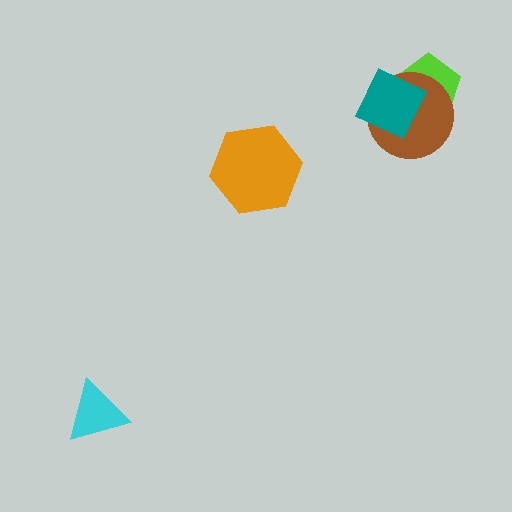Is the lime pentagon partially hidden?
Yes, it is partially covered by another shape.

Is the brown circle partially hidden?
Yes, it is partially covered by another shape.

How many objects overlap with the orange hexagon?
0 objects overlap with the orange hexagon.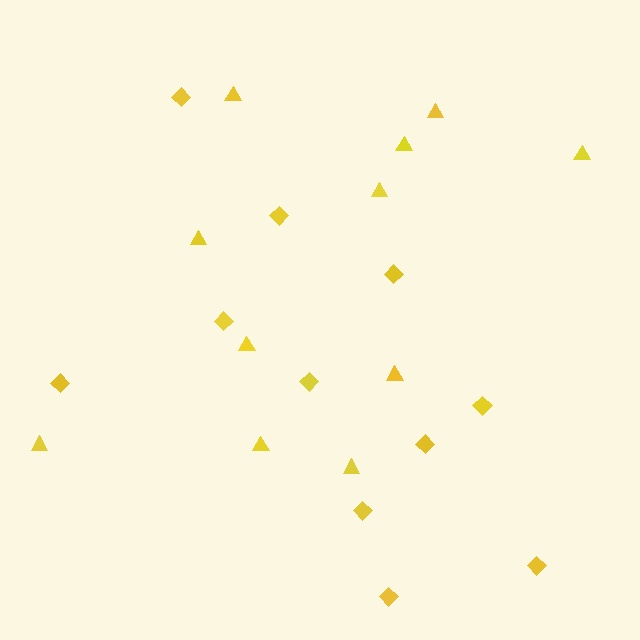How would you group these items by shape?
There are 2 groups: one group of triangles (11) and one group of diamonds (11).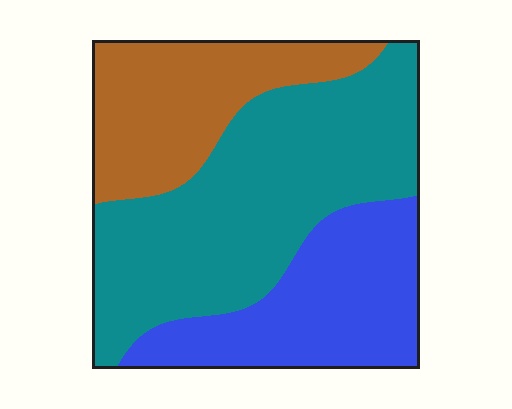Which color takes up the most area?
Teal, at roughly 50%.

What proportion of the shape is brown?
Brown takes up about one quarter (1/4) of the shape.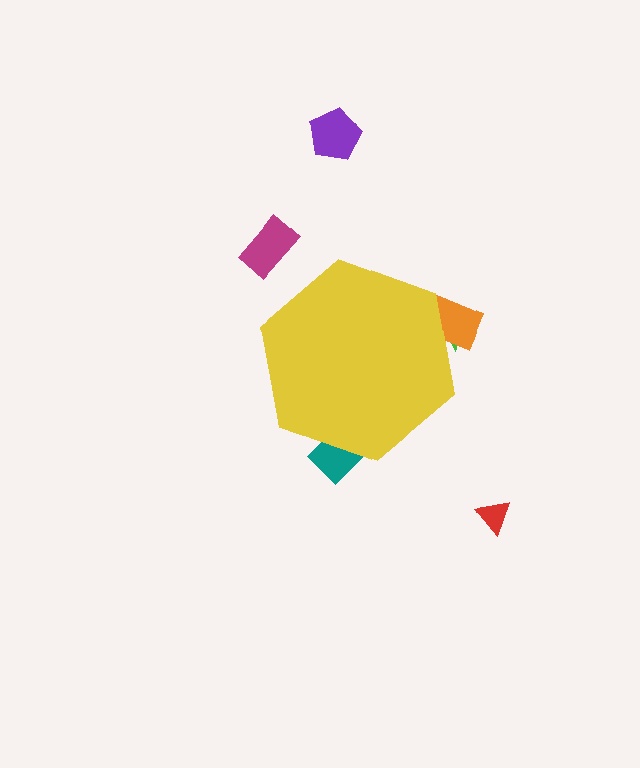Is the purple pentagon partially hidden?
No, the purple pentagon is fully visible.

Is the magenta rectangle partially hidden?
No, the magenta rectangle is fully visible.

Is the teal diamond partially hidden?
Yes, the teal diamond is partially hidden behind the yellow hexagon.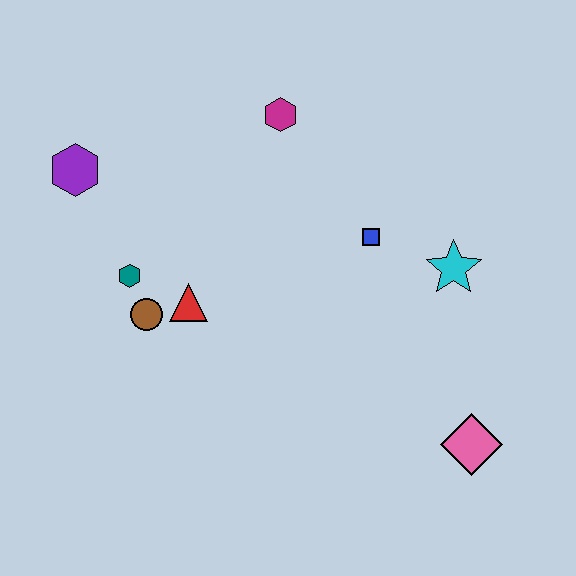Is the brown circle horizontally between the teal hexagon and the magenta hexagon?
Yes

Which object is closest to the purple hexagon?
The teal hexagon is closest to the purple hexagon.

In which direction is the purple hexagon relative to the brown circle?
The purple hexagon is above the brown circle.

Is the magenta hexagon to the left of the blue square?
Yes